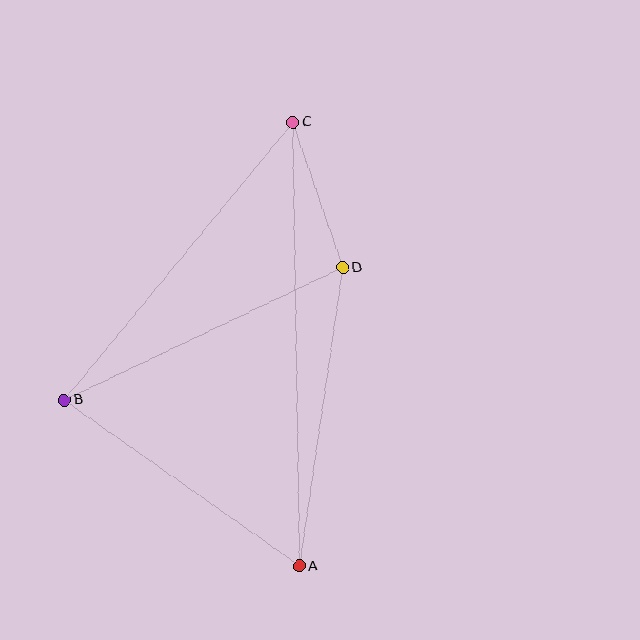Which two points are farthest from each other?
Points A and C are farthest from each other.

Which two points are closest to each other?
Points C and D are closest to each other.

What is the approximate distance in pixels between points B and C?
The distance between B and C is approximately 360 pixels.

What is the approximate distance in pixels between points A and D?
The distance between A and D is approximately 302 pixels.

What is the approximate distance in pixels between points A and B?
The distance between A and B is approximately 287 pixels.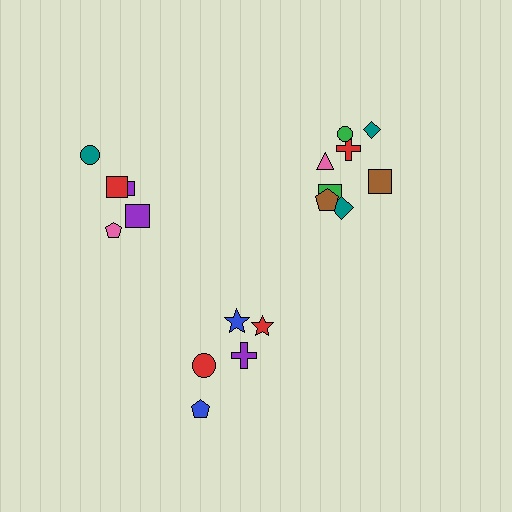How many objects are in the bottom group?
There are 5 objects.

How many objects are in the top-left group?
There are 5 objects.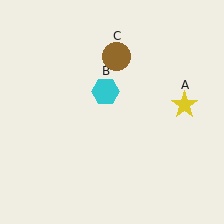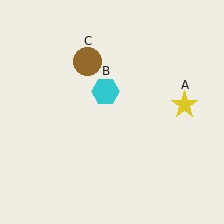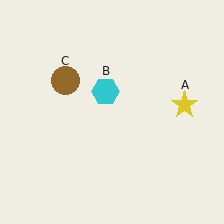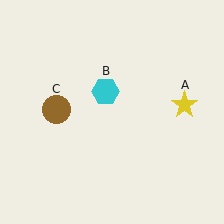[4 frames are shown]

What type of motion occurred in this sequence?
The brown circle (object C) rotated counterclockwise around the center of the scene.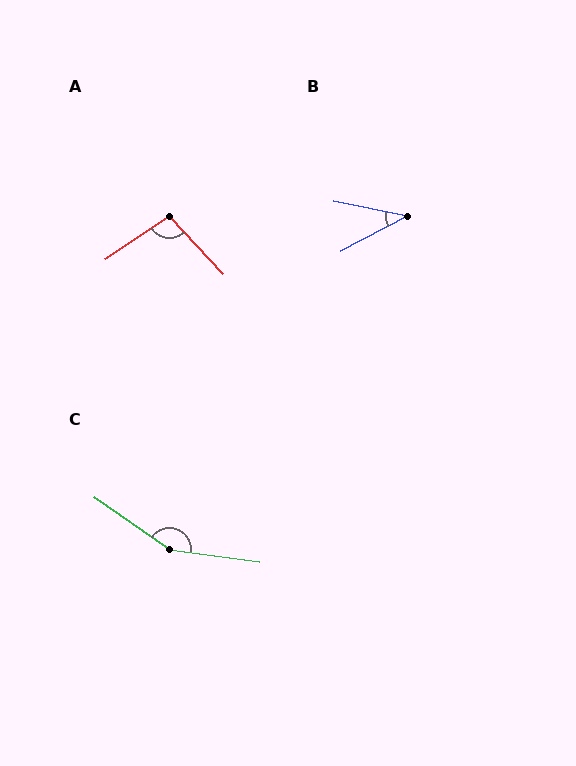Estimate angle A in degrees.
Approximately 99 degrees.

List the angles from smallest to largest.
B (40°), A (99°), C (153°).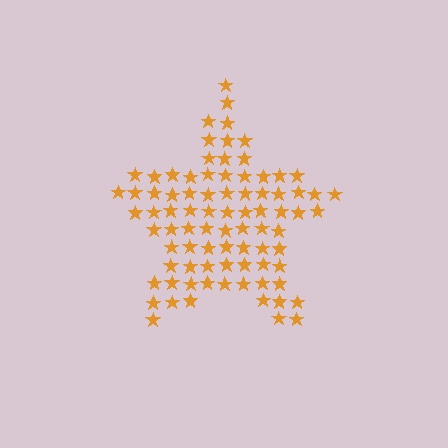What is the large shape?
The large shape is a star.